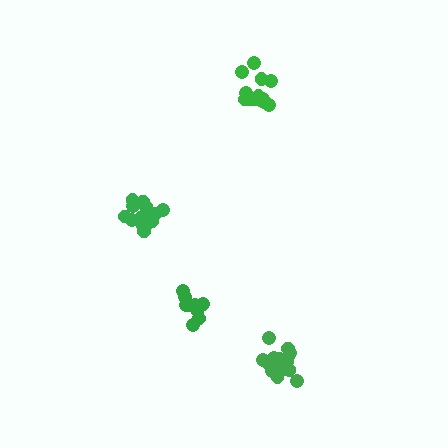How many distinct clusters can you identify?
There are 4 distinct clusters.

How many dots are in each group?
Group 1: 10 dots, Group 2: 13 dots, Group 3: 15 dots, Group 4: 15 dots (53 total).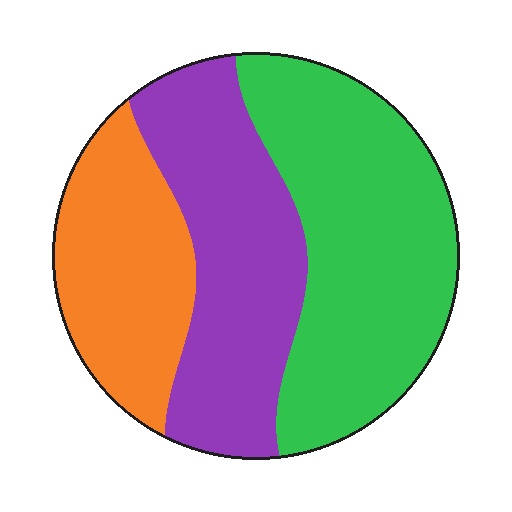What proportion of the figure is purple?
Purple takes up about one third (1/3) of the figure.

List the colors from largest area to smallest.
From largest to smallest: green, purple, orange.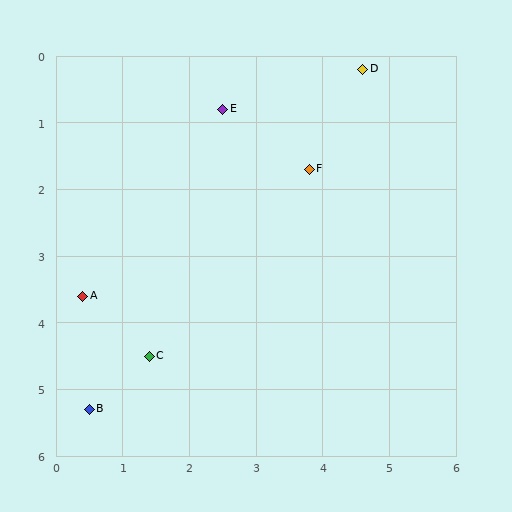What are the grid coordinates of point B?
Point B is at approximately (0.5, 5.3).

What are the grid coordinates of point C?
Point C is at approximately (1.4, 4.5).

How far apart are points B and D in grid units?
Points B and D are about 6.5 grid units apart.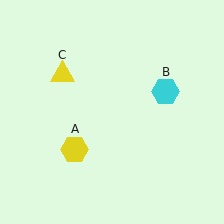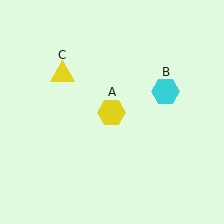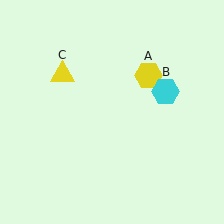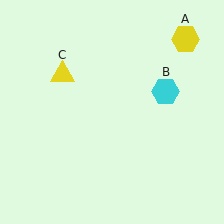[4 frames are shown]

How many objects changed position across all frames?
1 object changed position: yellow hexagon (object A).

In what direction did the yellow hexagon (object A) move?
The yellow hexagon (object A) moved up and to the right.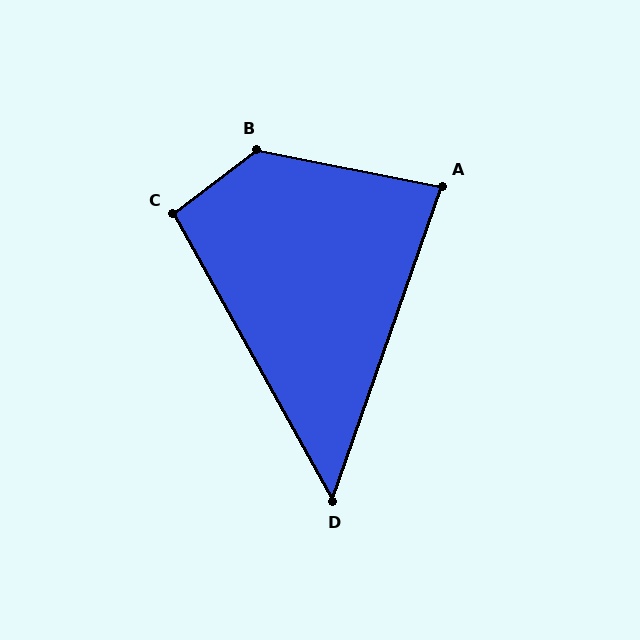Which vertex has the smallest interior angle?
D, at approximately 48 degrees.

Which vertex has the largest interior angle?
B, at approximately 132 degrees.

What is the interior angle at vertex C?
Approximately 98 degrees (obtuse).